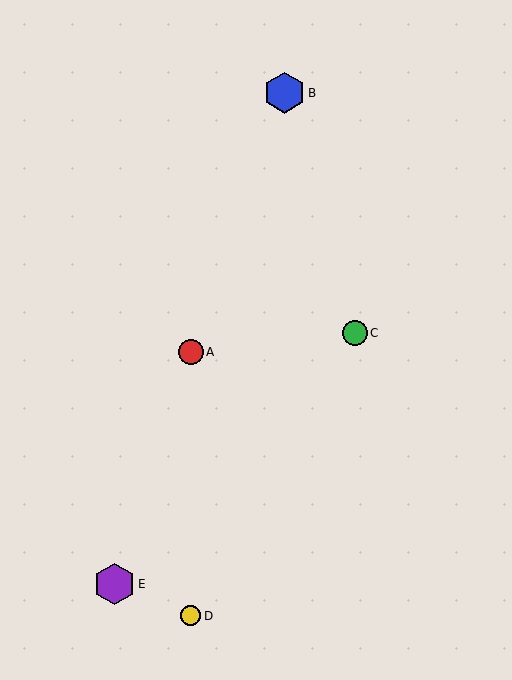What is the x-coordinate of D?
Object D is at x≈191.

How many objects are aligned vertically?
2 objects (A, D) are aligned vertically.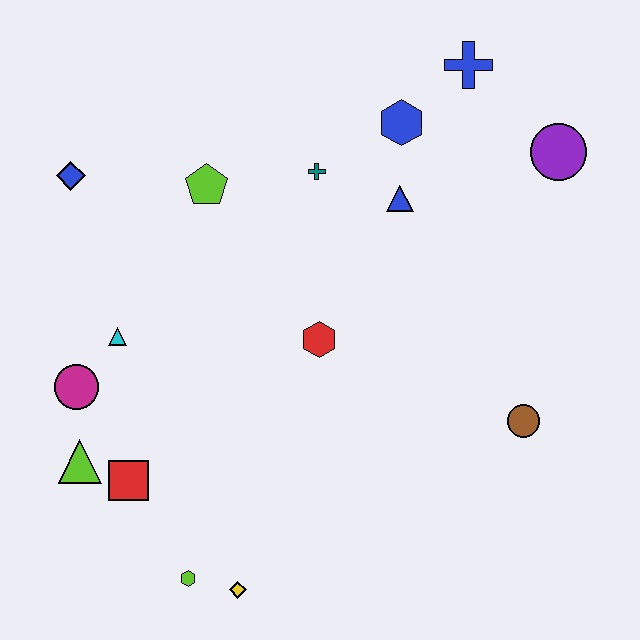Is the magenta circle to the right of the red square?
No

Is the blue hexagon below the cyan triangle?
No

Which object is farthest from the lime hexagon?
The blue cross is farthest from the lime hexagon.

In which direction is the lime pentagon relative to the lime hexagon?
The lime pentagon is above the lime hexagon.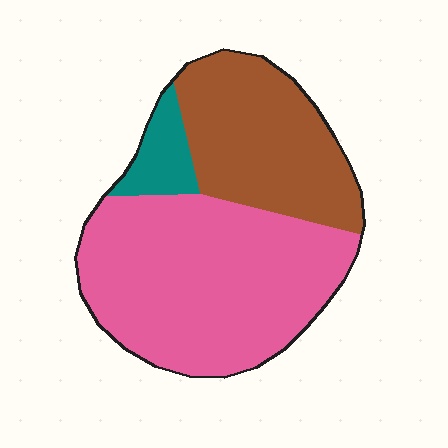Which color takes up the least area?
Teal, at roughly 10%.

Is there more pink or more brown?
Pink.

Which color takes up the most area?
Pink, at roughly 60%.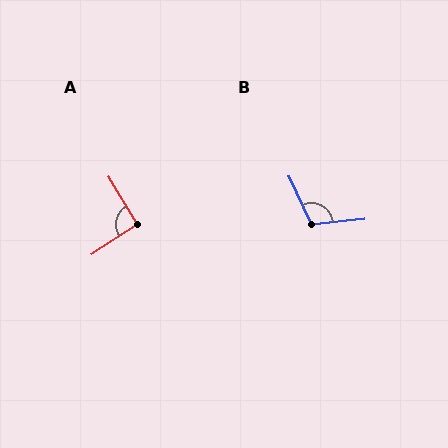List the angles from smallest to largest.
A (92°), B (109°).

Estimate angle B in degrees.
Approximately 109 degrees.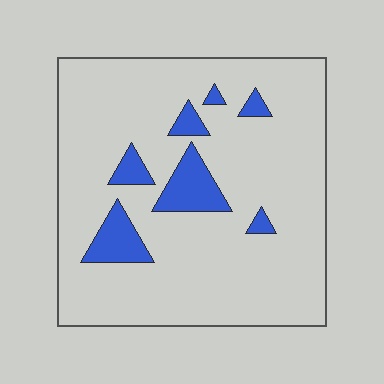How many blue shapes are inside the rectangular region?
7.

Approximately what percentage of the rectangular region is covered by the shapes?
Approximately 10%.